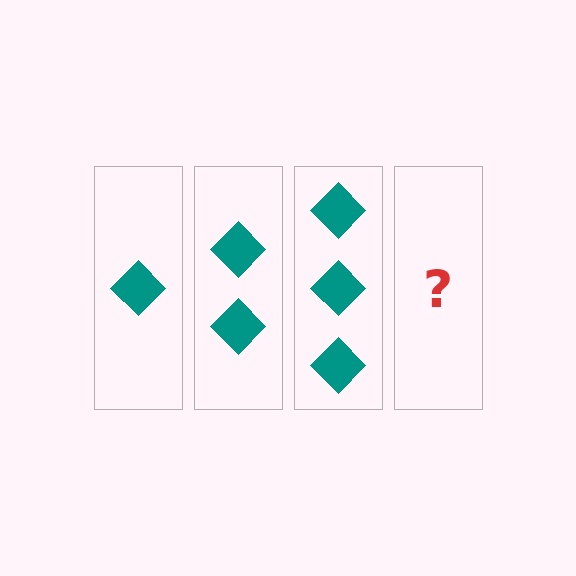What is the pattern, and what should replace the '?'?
The pattern is that each step adds one more diamond. The '?' should be 4 diamonds.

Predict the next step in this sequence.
The next step is 4 diamonds.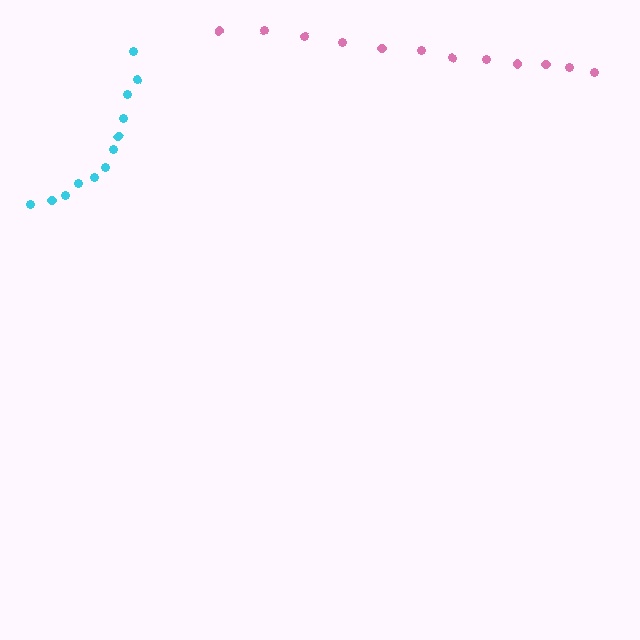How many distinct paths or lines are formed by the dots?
There are 2 distinct paths.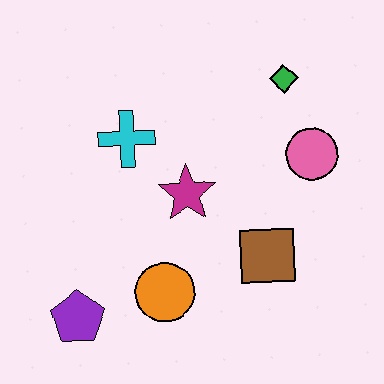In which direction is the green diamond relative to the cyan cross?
The green diamond is to the right of the cyan cross.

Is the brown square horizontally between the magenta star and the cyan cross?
No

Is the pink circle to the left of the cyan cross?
No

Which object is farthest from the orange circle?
The green diamond is farthest from the orange circle.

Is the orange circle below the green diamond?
Yes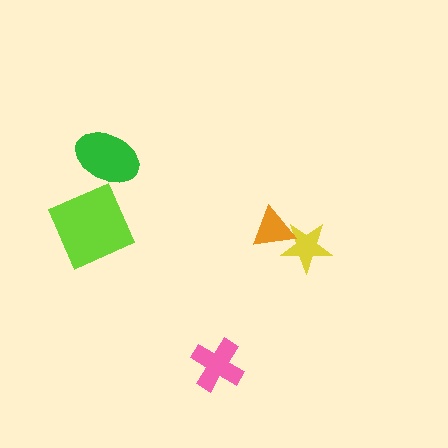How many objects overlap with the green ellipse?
1 object overlaps with the green ellipse.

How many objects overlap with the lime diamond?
1 object overlaps with the lime diamond.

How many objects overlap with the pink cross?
0 objects overlap with the pink cross.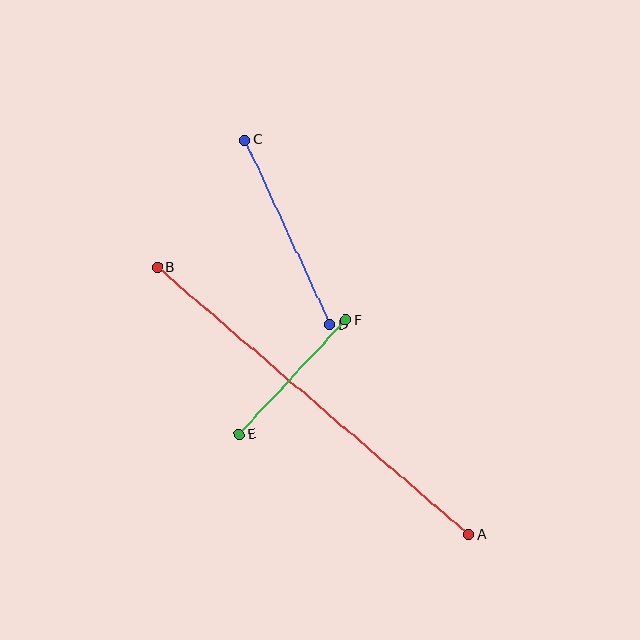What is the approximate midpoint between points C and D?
The midpoint is at approximately (287, 232) pixels.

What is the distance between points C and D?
The distance is approximately 203 pixels.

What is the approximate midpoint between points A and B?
The midpoint is at approximately (313, 401) pixels.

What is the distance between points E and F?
The distance is approximately 156 pixels.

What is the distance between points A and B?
The distance is approximately 411 pixels.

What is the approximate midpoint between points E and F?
The midpoint is at approximately (293, 377) pixels.